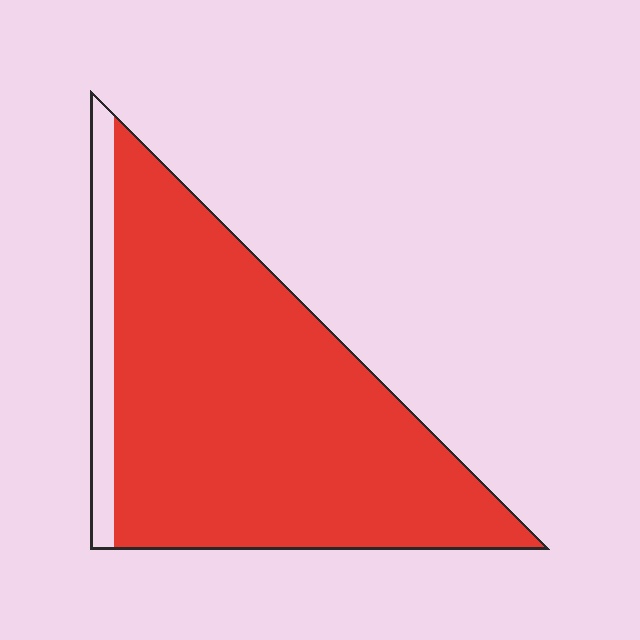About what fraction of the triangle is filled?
About nine tenths (9/10).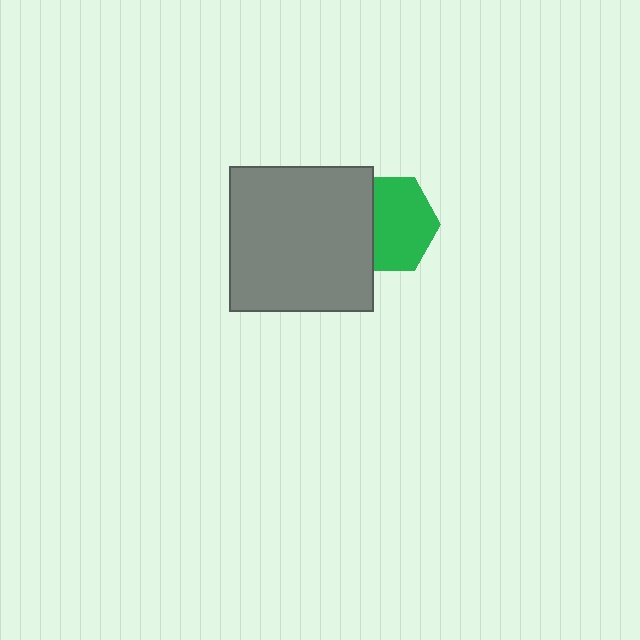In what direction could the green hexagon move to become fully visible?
The green hexagon could move right. That would shift it out from behind the gray square entirely.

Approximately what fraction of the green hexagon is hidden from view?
Roughly 33% of the green hexagon is hidden behind the gray square.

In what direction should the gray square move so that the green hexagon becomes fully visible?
The gray square should move left. That is the shortest direction to clear the overlap and leave the green hexagon fully visible.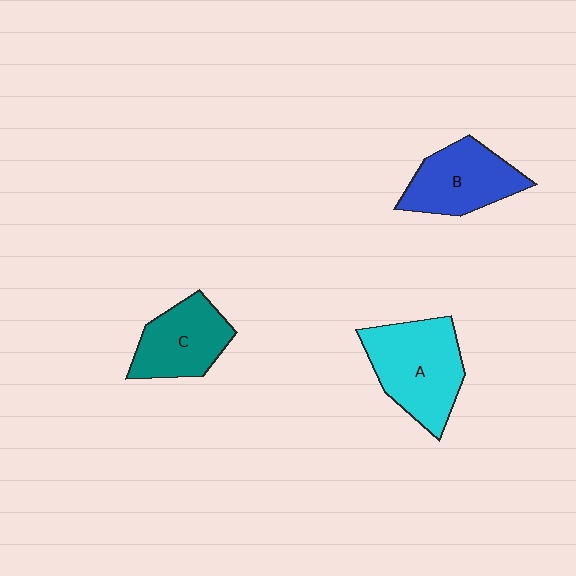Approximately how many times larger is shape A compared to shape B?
Approximately 1.3 times.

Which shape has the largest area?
Shape A (cyan).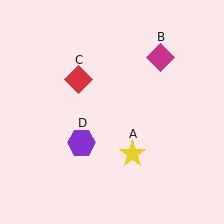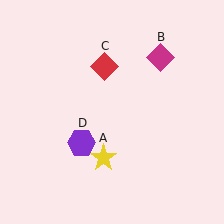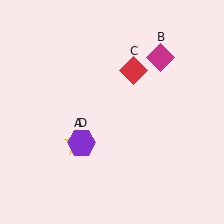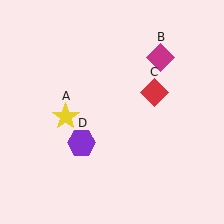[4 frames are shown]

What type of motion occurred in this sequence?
The yellow star (object A), red diamond (object C) rotated clockwise around the center of the scene.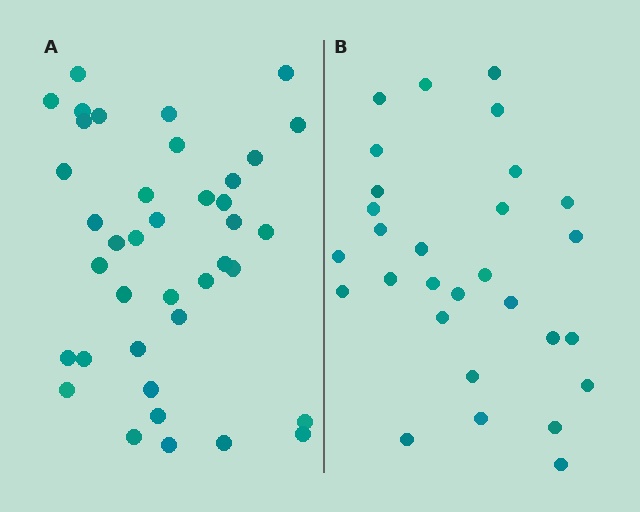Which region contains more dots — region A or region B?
Region A (the left region) has more dots.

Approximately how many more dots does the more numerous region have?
Region A has roughly 10 or so more dots than region B.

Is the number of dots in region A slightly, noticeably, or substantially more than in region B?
Region A has noticeably more, but not dramatically so. The ratio is roughly 1.3 to 1.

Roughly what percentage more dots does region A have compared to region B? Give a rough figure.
About 35% more.